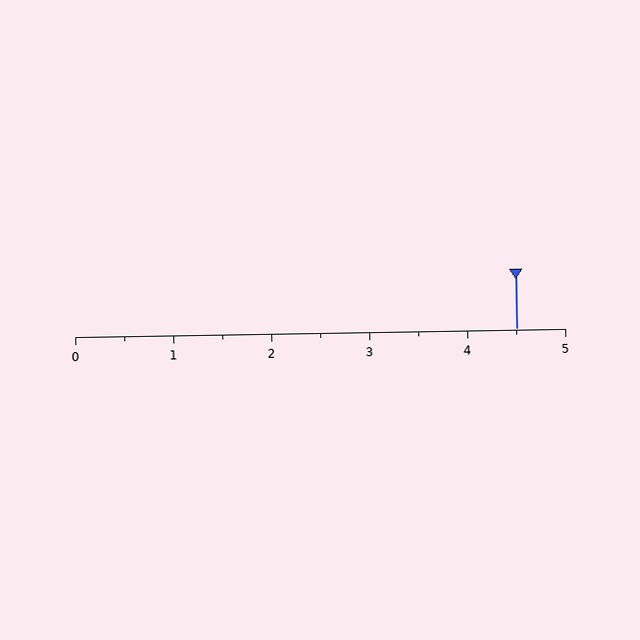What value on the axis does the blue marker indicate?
The marker indicates approximately 4.5.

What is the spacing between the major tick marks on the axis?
The major ticks are spaced 1 apart.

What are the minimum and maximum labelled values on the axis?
The axis runs from 0 to 5.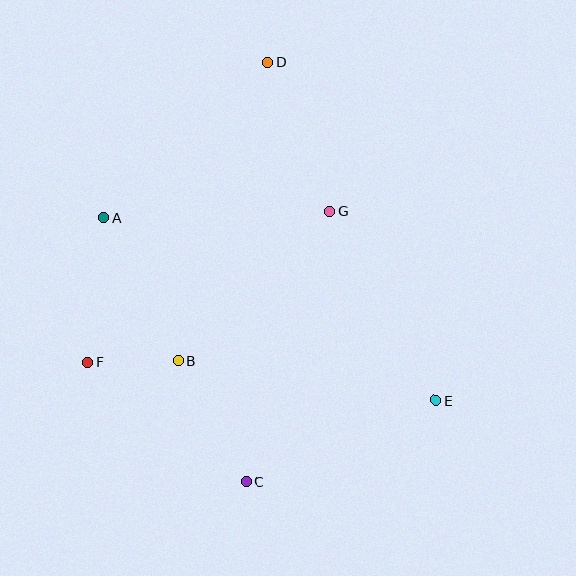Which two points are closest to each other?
Points B and F are closest to each other.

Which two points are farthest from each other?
Points C and D are farthest from each other.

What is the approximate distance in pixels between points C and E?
The distance between C and E is approximately 207 pixels.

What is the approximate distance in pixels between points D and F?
The distance between D and F is approximately 350 pixels.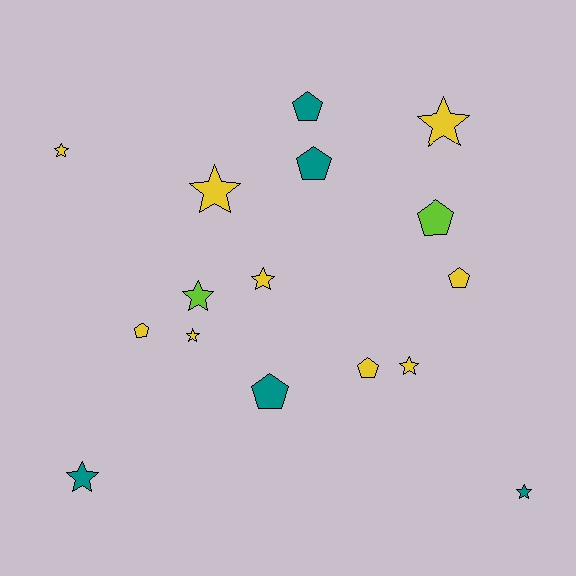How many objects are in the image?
There are 16 objects.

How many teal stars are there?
There are 2 teal stars.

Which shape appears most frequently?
Star, with 9 objects.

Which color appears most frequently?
Yellow, with 9 objects.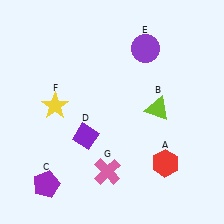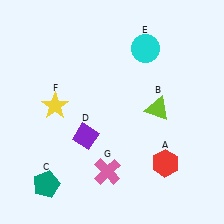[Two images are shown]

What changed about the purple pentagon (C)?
In Image 1, C is purple. In Image 2, it changed to teal.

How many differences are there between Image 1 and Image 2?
There are 2 differences between the two images.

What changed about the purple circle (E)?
In Image 1, E is purple. In Image 2, it changed to cyan.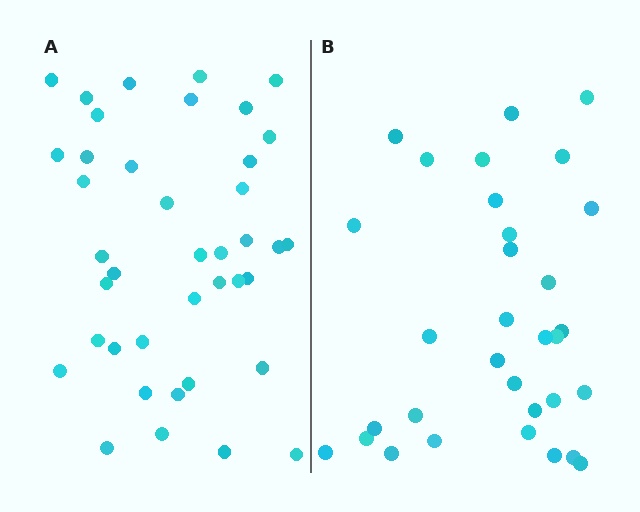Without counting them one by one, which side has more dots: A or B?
Region A (the left region) has more dots.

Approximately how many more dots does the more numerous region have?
Region A has roughly 8 or so more dots than region B.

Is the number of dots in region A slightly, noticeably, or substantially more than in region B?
Region A has noticeably more, but not dramatically so. The ratio is roughly 1.2 to 1.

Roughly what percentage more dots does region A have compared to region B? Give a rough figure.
About 25% more.